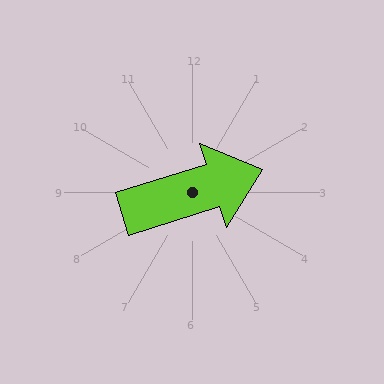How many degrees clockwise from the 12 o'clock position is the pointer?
Approximately 73 degrees.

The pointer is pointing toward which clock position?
Roughly 2 o'clock.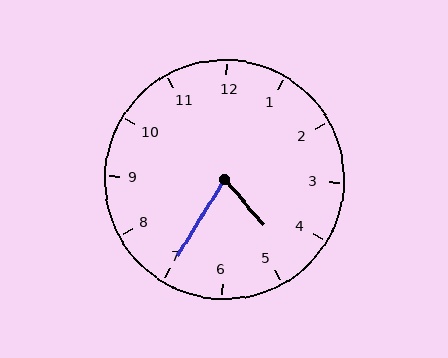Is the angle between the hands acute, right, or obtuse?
It is acute.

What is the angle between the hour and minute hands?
Approximately 72 degrees.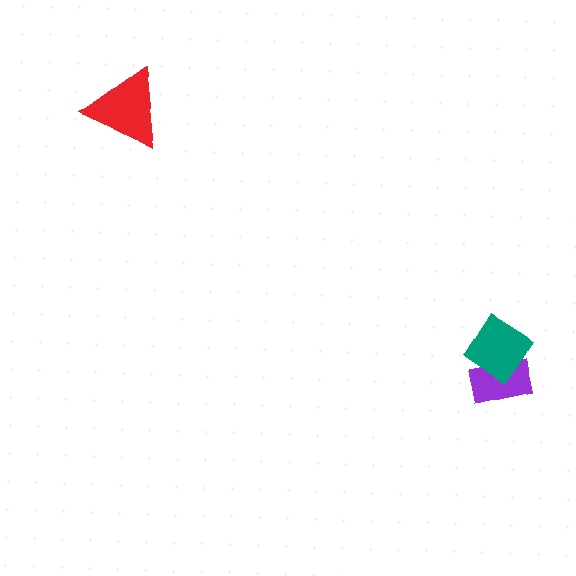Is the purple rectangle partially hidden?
Yes, it is partially covered by another shape.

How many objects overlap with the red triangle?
0 objects overlap with the red triangle.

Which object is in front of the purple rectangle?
The teal diamond is in front of the purple rectangle.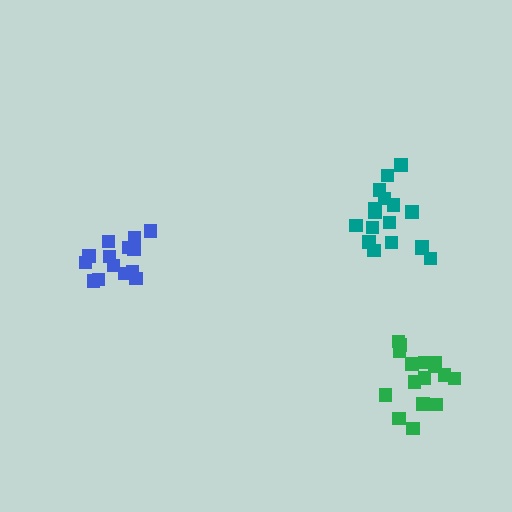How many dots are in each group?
Group 1: 14 dots, Group 2: 17 dots, Group 3: 16 dots (47 total).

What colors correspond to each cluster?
The clusters are colored: blue, teal, green.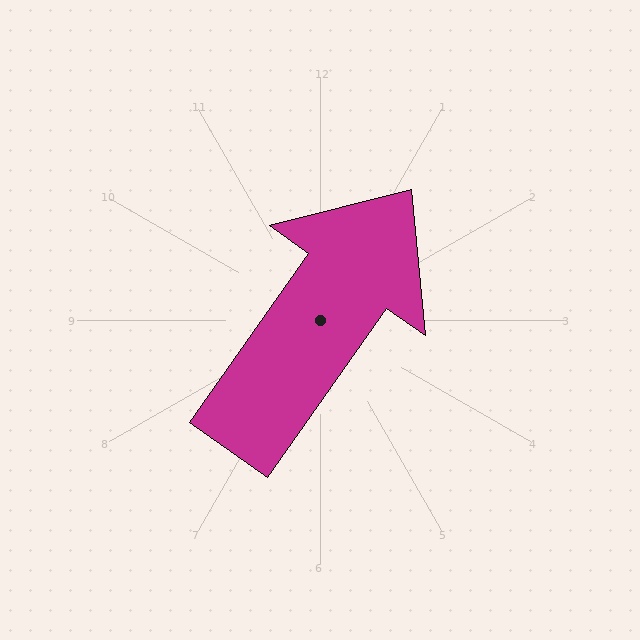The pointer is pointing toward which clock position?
Roughly 1 o'clock.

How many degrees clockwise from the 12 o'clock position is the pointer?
Approximately 35 degrees.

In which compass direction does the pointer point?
Northeast.